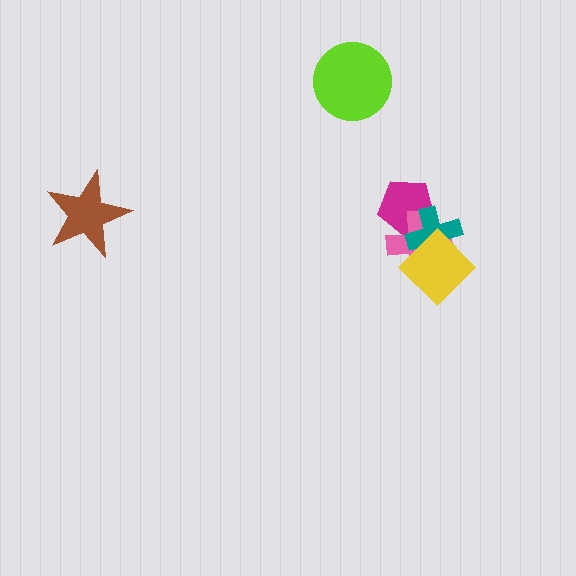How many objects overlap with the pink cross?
3 objects overlap with the pink cross.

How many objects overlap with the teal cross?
3 objects overlap with the teal cross.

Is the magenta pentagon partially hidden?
Yes, it is partially covered by another shape.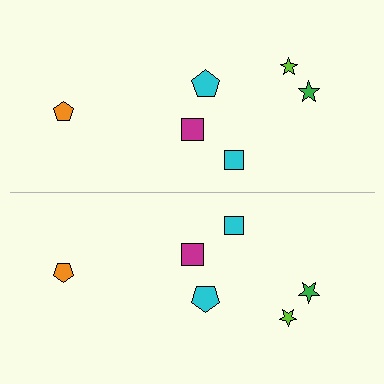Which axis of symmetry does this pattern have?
The pattern has a horizontal axis of symmetry running through the center of the image.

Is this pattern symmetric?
Yes, this pattern has bilateral (reflection) symmetry.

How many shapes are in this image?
There are 12 shapes in this image.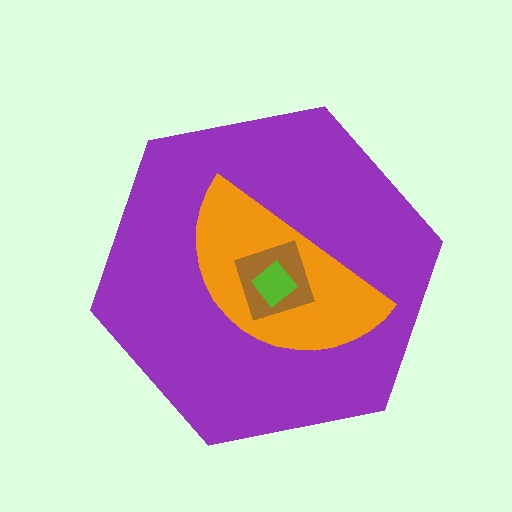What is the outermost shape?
The purple hexagon.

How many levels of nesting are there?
4.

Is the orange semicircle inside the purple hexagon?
Yes.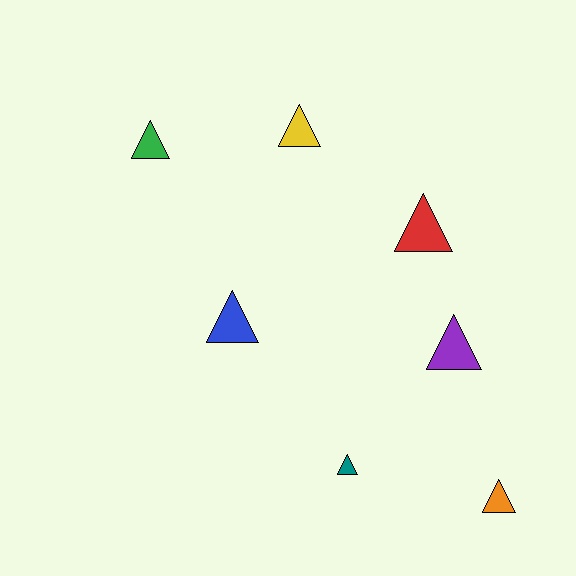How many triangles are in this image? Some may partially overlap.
There are 7 triangles.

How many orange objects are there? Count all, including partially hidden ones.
There is 1 orange object.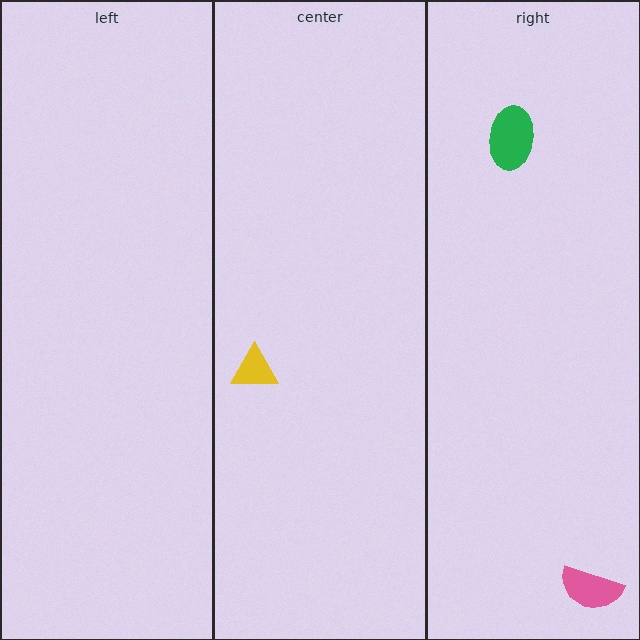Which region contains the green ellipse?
The right region.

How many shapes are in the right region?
2.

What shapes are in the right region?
The pink semicircle, the green ellipse.